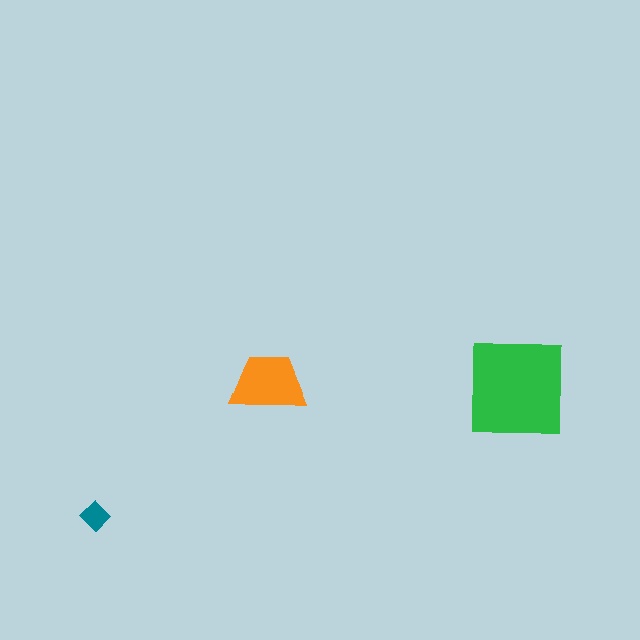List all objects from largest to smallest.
The green square, the orange trapezoid, the teal diamond.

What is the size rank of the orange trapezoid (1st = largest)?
2nd.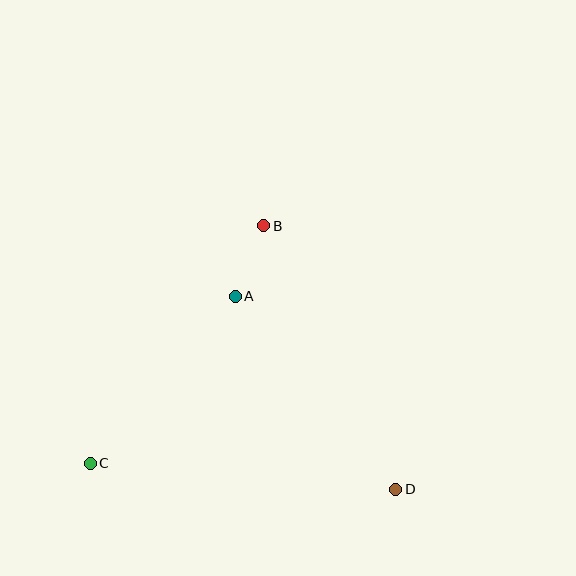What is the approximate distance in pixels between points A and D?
The distance between A and D is approximately 251 pixels.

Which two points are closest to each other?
Points A and B are closest to each other.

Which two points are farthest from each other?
Points C and D are farthest from each other.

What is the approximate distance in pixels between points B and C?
The distance between B and C is approximately 295 pixels.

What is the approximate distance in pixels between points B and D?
The distance between B and D is approximately 295 pixels.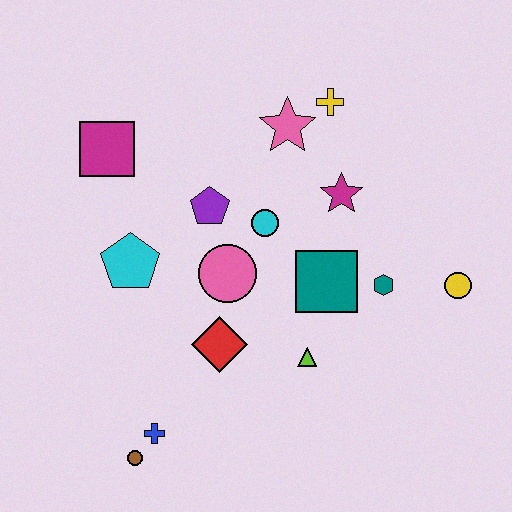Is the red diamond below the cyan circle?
Yes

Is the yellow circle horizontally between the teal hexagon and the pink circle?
No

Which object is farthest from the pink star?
The brown circle is farthest from the pink star.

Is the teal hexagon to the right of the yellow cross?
Yes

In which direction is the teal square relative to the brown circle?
The teal square is to the right of the brown circle.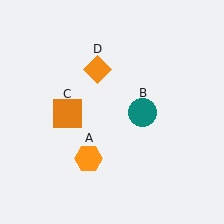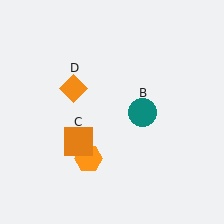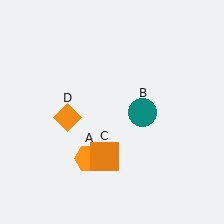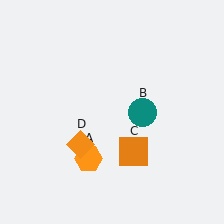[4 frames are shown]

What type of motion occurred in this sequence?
The orange square (object C), orange diamond (object D) rotated counterclockwise around the center of the scene.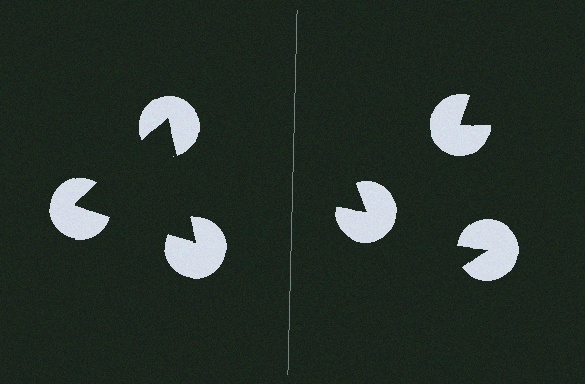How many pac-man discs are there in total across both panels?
6 — 3 on each side.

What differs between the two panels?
The pac-man discs are positioned identically on both sides; only the wedge orientations differ. On the left they align to a triangle; on the right they are misaligned.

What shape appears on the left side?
An illusory triangle.